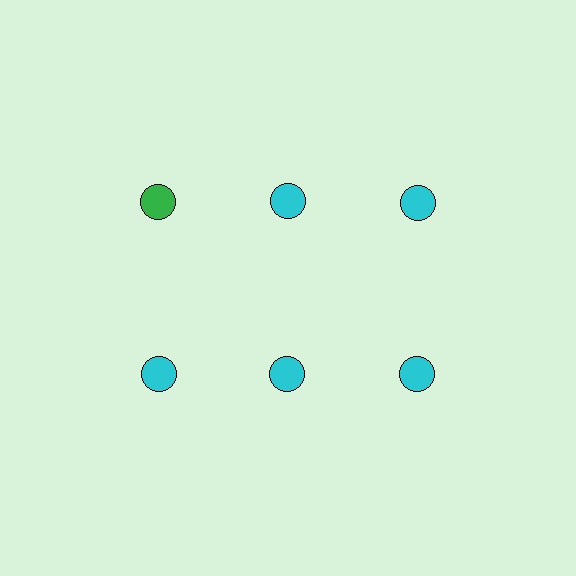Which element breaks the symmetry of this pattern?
The green circle in the top row, leftmost column breaks the symmetry. All other shapes are cyan circles.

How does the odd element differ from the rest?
It has a different color: green instead of cyan.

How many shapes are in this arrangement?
There are 6 shapes arranged in a grid pattern.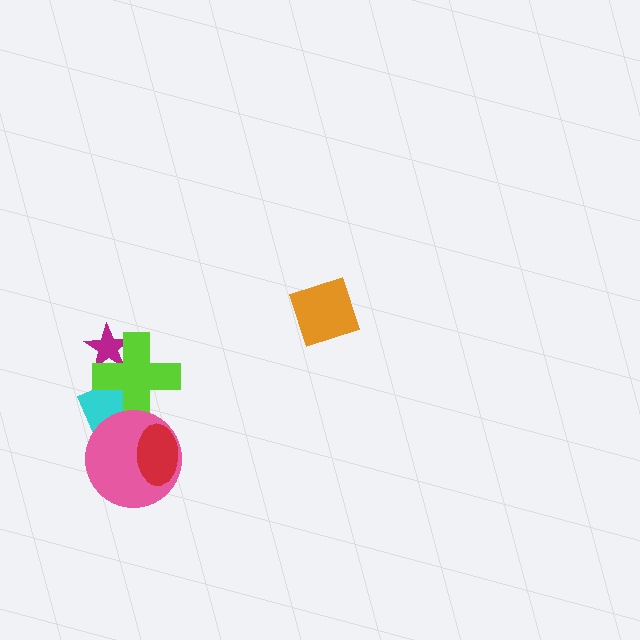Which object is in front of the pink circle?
The red ellipse is in front of the pink circle.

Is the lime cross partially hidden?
Yes, it is partially covered by another shape.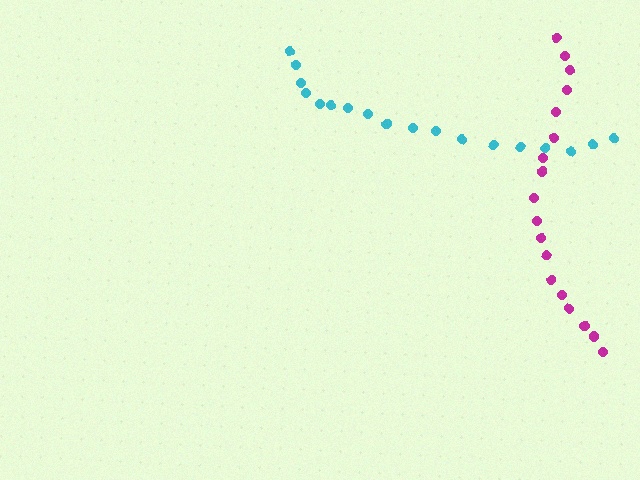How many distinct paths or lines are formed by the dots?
There are 2 distinct paths.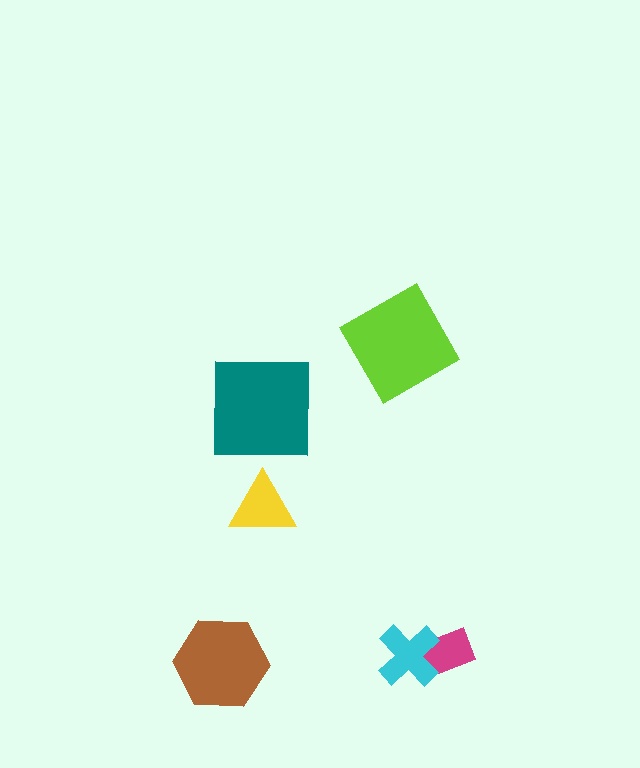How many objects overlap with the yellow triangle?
0 objects overlap with the yellow triangle.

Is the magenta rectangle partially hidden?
Yes, it is partially covered by another shape.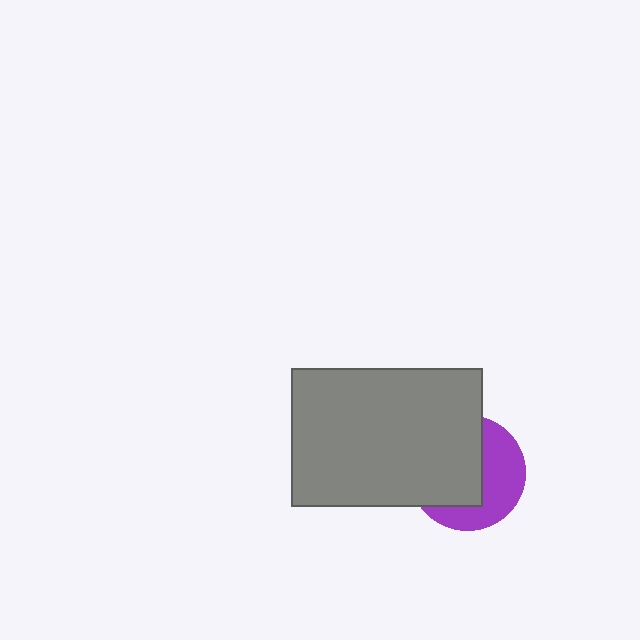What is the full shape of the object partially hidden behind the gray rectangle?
The partially hidden object is a purple circle.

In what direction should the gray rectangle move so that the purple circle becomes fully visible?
The gray rectangle should move left. That is the shortest direction to clear the overlap and leave the purple circle fully visible.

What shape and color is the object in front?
The object in front is a gray rectangle.